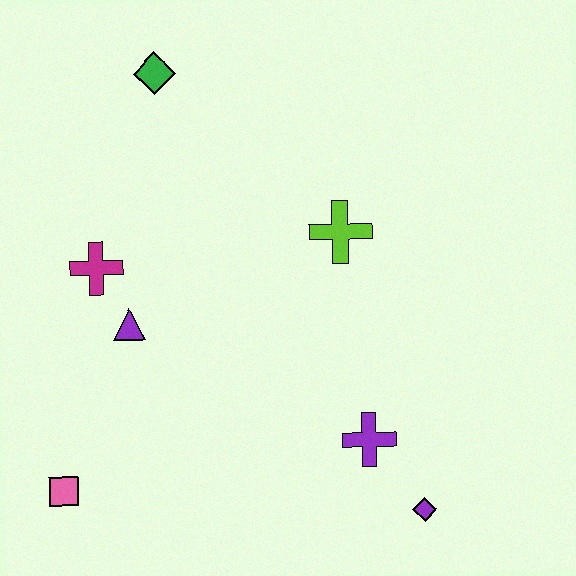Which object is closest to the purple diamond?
The purple cross is closest to the purple diamond.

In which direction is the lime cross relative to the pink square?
The lime cross is to the right of the pink square.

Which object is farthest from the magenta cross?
The purple diamond is farthest from the magenta cross.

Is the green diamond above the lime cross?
Yes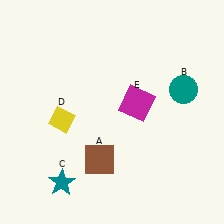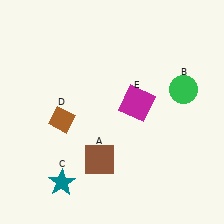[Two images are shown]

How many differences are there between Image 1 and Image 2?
There are 2 differences between the two images.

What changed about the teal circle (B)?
In Image 1, B is teal. In Image 2, it changed to green.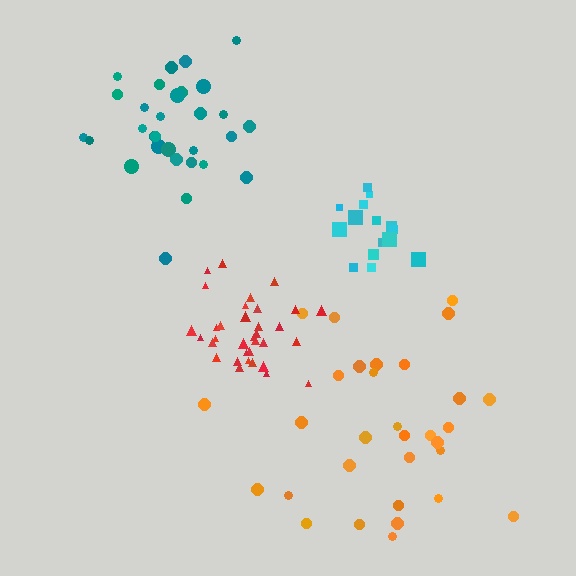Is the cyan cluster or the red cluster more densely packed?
Red.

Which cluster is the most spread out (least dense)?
Orange.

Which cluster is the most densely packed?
Red.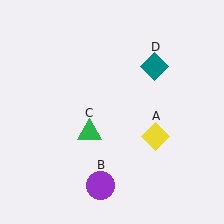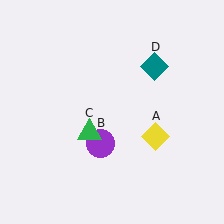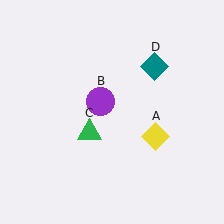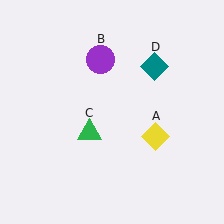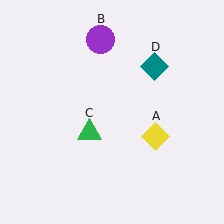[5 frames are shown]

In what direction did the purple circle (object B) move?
The purple circle (object B) moved up.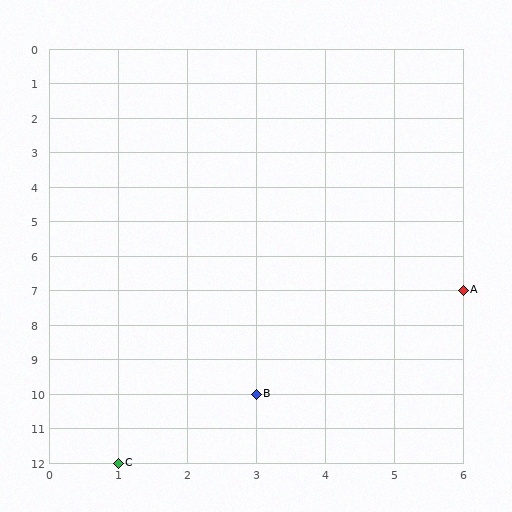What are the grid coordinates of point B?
Point B is at grid coordinates (3, 10).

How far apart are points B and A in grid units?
Points B and A are 3 columns and 3 rows apart (about 4.2 grid units diagonally).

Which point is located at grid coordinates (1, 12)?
Point C is at (1, 12).